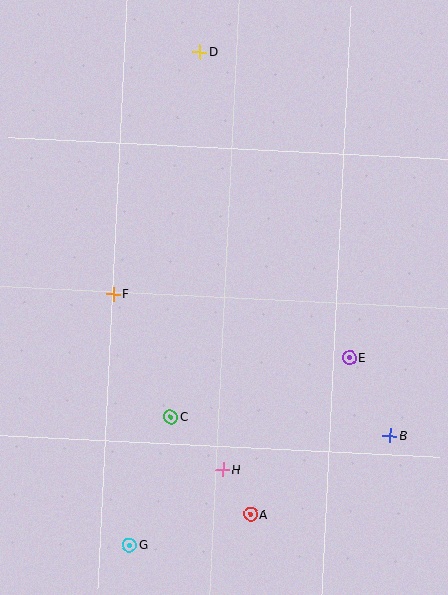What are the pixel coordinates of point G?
Point G is at (129, 545).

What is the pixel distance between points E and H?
The distance between E and H is 169 pixels.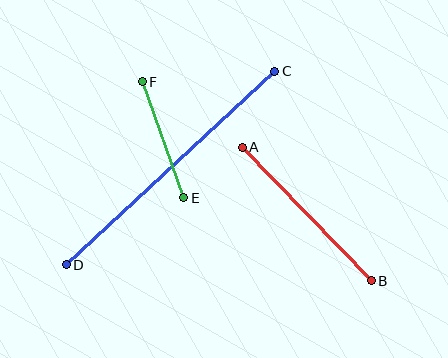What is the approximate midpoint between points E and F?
The midpoint is at approximately (163, 140) pixels.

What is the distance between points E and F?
The distance is approximately 123 pixels.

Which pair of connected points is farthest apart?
Points C and D are farthest apart.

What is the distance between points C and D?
The distance is approximately 285 pixels.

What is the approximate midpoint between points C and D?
The midpoint is at approximately (170, 168) pixels.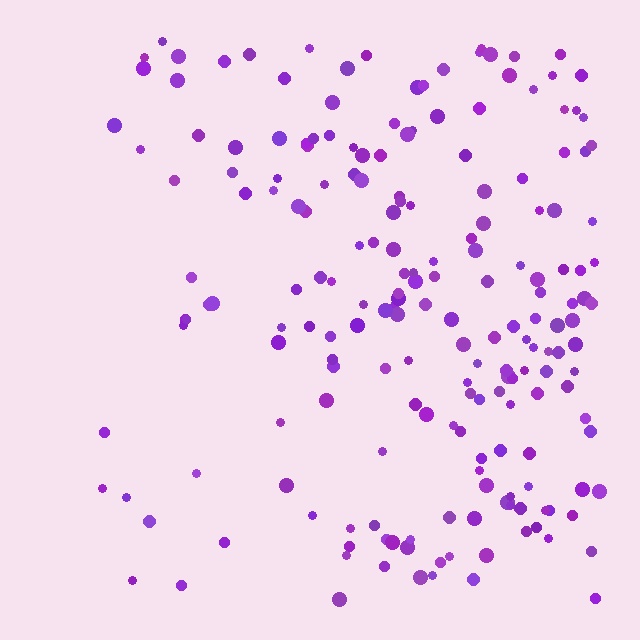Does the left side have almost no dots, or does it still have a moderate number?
Still a moderate number, just noticeably fewer than the right.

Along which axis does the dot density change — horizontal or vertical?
Horizontal.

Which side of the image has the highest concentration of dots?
The right.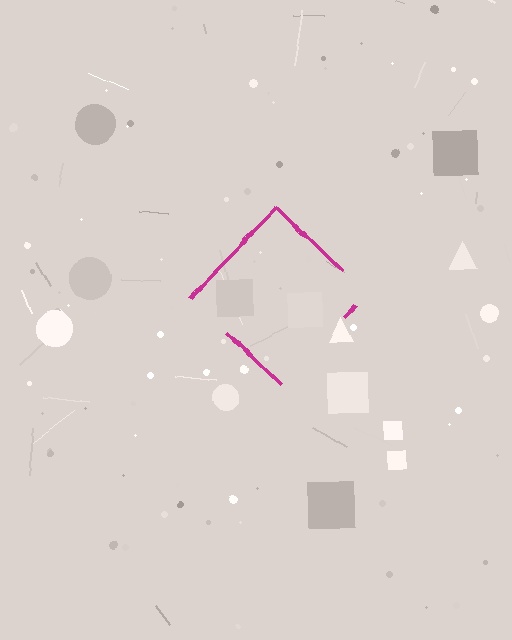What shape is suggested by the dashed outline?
The dashed outline suggests a diamond.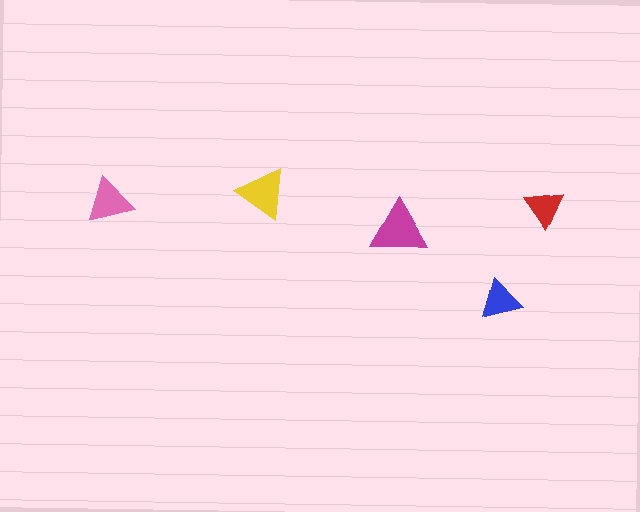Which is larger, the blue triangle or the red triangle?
The blue one.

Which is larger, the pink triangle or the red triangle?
The pink one.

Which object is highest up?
The yellow triangle is topmost.